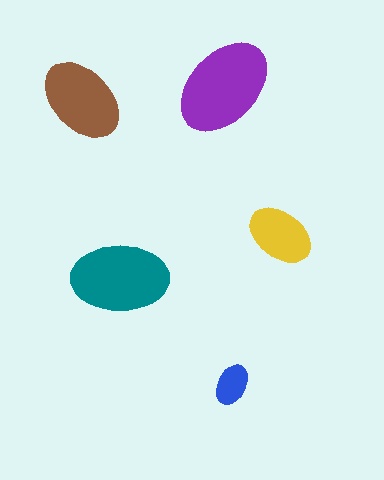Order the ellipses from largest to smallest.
the purple one, the teal one, the brown one, the yellow one, the blue one.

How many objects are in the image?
There are 5 objects in the image.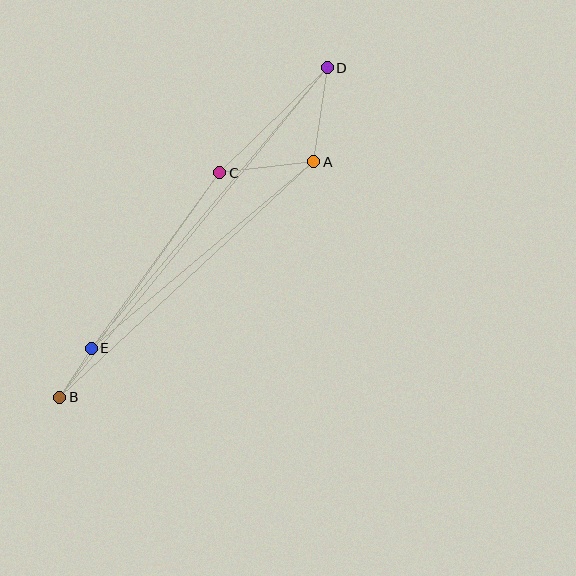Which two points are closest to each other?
Points B and E are closest to each other.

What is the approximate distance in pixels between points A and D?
The distance between A and D is approximately 95 pixels.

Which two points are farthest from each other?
Points B and D are farthest from each other.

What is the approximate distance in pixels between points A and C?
The distance between A and C is approximately 95 pixels.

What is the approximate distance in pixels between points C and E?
The distance between C and E is approximately 218 pixels.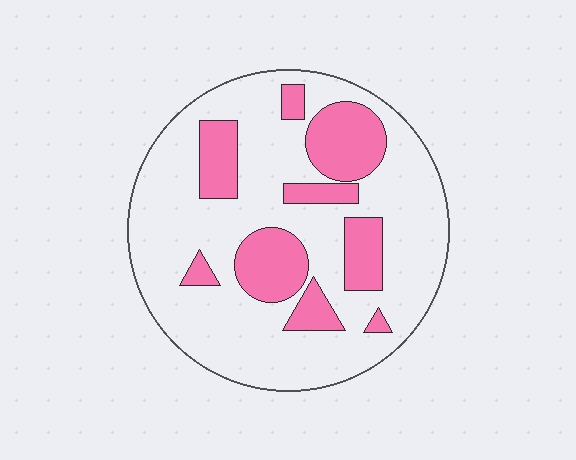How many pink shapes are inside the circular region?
9.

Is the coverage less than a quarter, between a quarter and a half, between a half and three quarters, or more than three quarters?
Between a quarter and a half.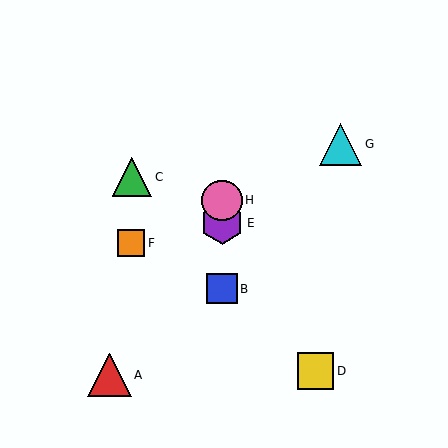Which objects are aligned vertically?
Objects B, E, H are aligned vertically.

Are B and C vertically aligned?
No, B is at x≈222 and C is at x≈132.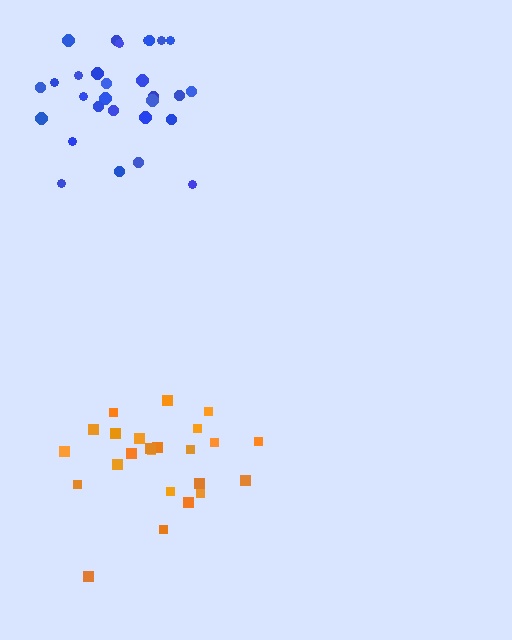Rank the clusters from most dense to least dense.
blue, orange.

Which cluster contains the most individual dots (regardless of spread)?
Blue (31).